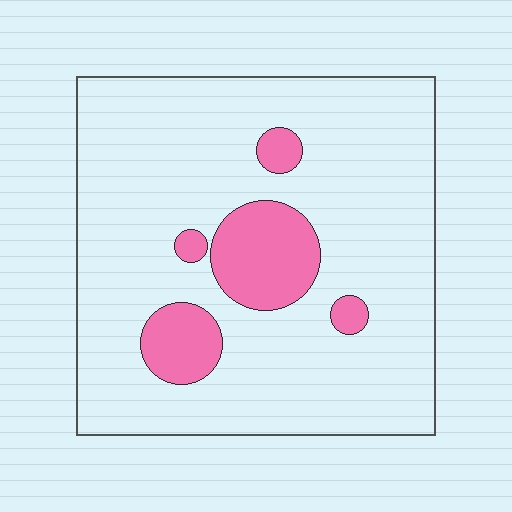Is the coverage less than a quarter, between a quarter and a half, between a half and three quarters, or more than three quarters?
Less than a quarter.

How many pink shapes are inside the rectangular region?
5.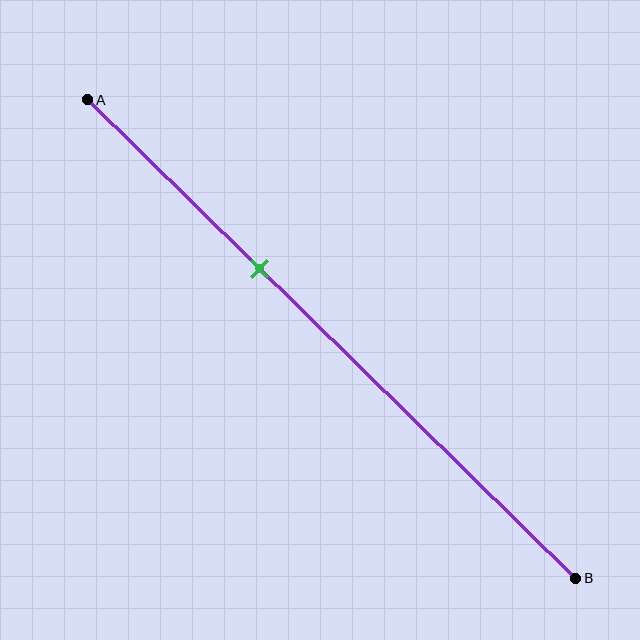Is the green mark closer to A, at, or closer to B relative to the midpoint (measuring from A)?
The green mark is closer to point A than the midpoint of segment AB.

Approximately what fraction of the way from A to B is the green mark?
The green mark is approximately 35% of the way from A to B.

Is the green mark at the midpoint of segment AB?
No, the mark is at about 35% from A, not at the 50% midpoint.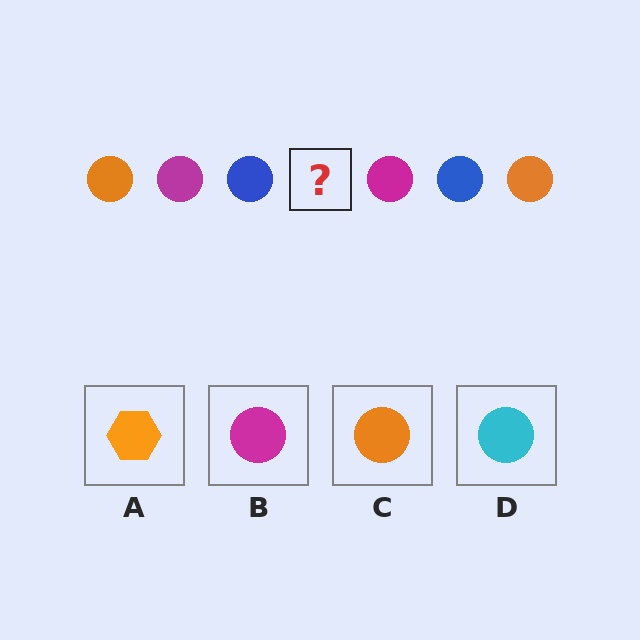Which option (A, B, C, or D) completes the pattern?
C.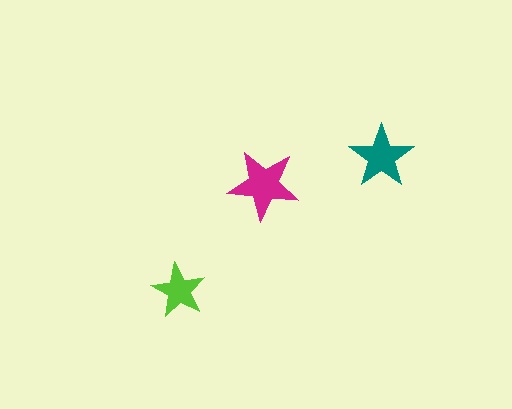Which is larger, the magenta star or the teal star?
The magenta one.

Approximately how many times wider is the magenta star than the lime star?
About 1.5 times wider.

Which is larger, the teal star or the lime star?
The teal one.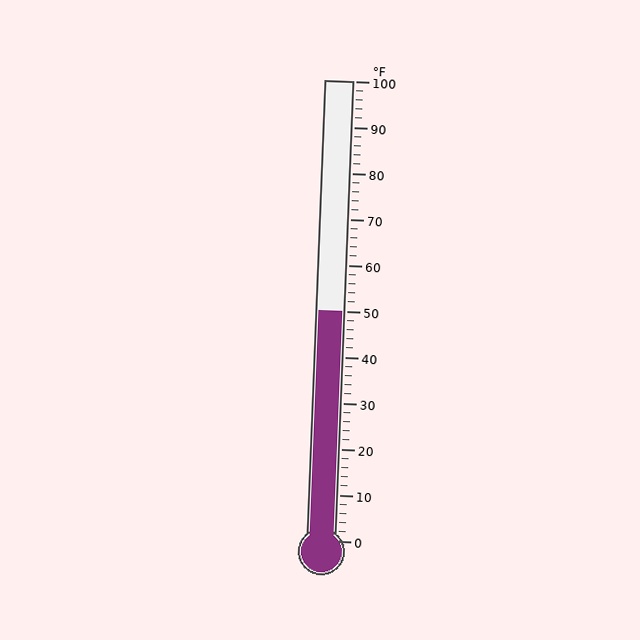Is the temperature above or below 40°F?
The temperature is above 40°F.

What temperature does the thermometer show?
The thermometer shows approximately 50°F.